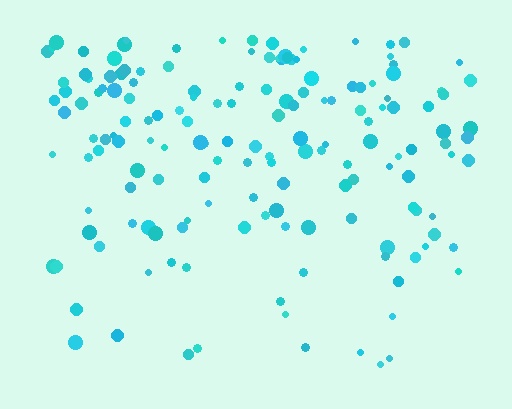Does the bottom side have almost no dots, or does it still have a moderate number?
Still a moderate number, just noticeably fewer than the top.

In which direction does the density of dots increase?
From bottom to top, with the top side densest.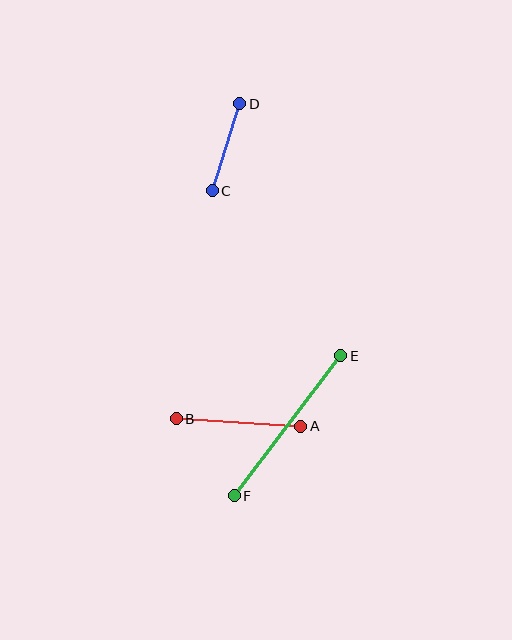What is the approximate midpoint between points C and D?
The midpoint is at approximately (226, 147) pixels.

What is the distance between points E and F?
The distance is approximately 176 pixels.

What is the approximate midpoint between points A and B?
The midpoint is at approximately (238, 423) pixels.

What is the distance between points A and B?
The distance is approximately 125 pixels.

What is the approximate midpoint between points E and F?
The midpoint is at approximately (288, 426) pixels.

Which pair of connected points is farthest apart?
Points E and F are farthest apart.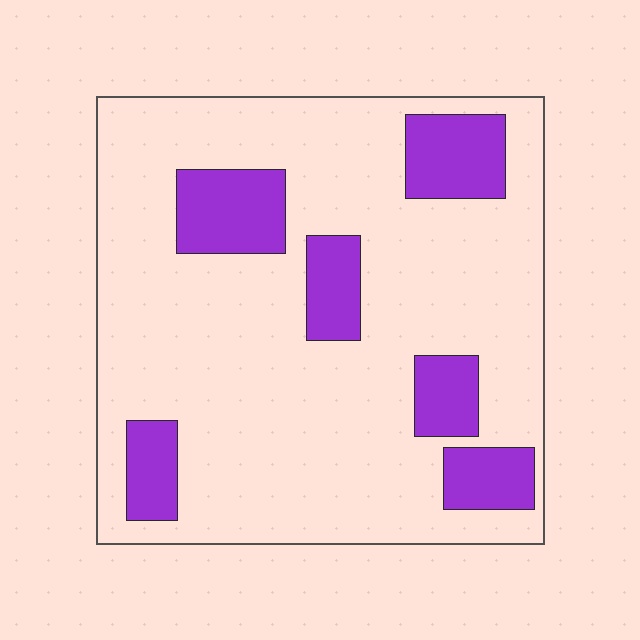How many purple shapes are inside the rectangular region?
6.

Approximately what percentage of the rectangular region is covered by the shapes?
Approximately 20%.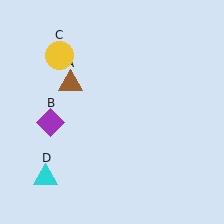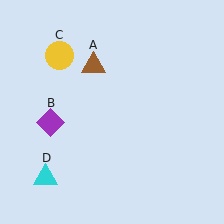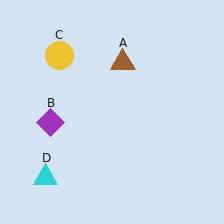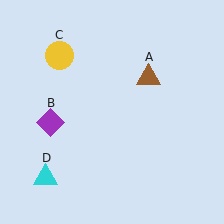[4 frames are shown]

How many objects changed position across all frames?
1 object changed position: brown triangle (object A).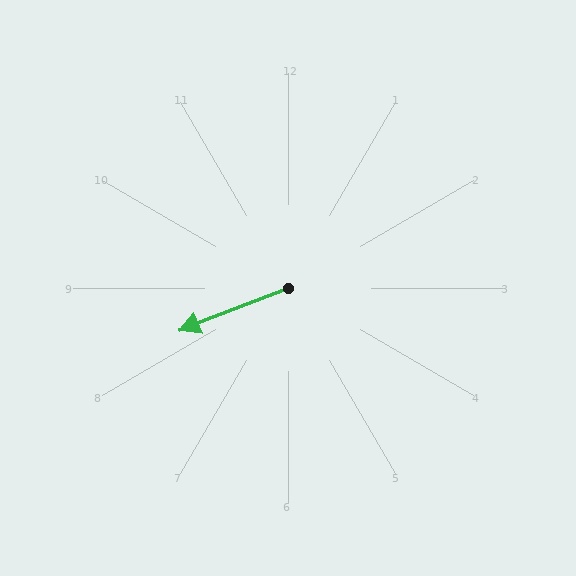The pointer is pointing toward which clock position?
Roughly 8 o'clock.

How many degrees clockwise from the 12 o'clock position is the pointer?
Approximately 249 degrees.